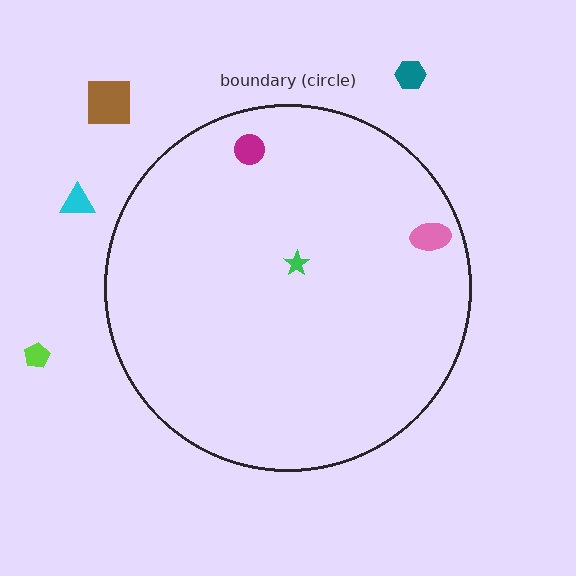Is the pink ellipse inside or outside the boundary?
Inside.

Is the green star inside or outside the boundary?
Inside.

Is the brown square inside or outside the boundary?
Outside.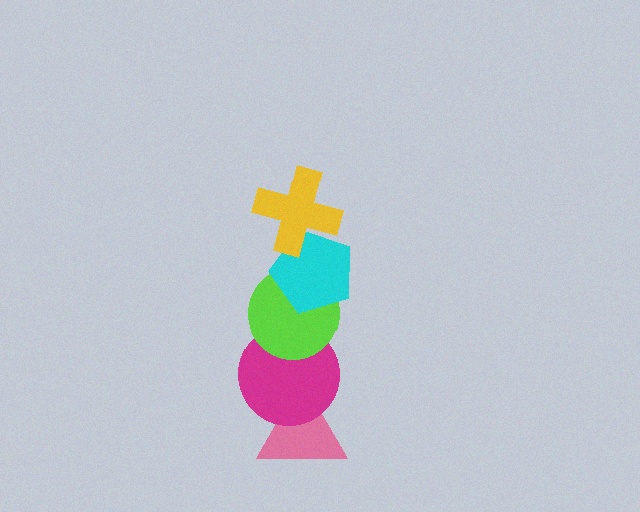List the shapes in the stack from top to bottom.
From top to bottom: the yellow cross, the cyan pentagon, the lime circle, the magenta circle, the pink triangle.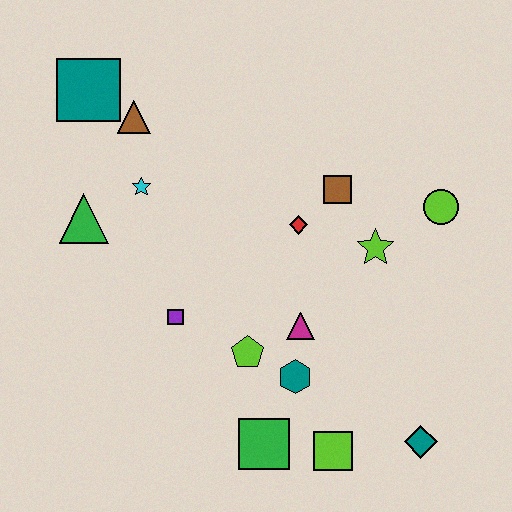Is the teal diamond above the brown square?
No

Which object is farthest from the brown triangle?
The teal diamond is farthest from the brown triangle.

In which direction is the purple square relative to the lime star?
The purple square is to the left of the lime star.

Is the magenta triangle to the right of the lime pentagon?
Yes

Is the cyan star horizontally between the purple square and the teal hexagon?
No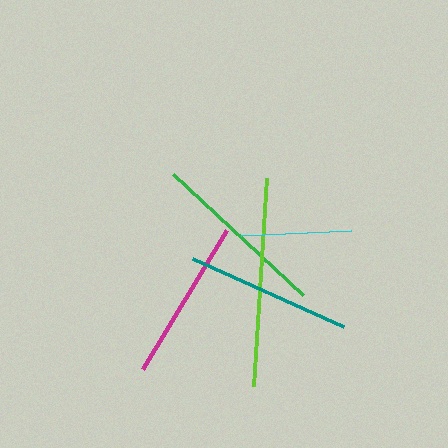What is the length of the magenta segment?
The magenta segment is approximately 162 pixels long.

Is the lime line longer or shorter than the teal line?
The lime line is longer than the teal line.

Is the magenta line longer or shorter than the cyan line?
The magenta line is longer than the cyan line.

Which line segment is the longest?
The lime line is the longest at approximately 209 pixels.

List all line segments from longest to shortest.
From longest to shortest: lime, green, teal, magenta, cyan.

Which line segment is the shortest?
The cyan line is the shortest at approximately 111 pixels.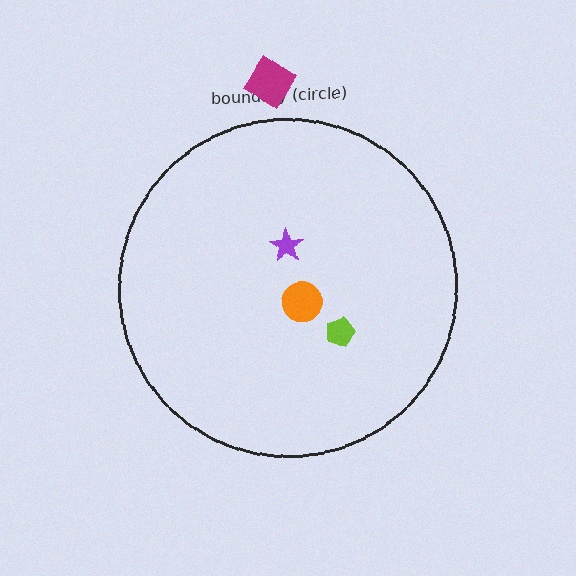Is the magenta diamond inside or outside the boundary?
Outside.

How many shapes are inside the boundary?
3 inside, 1 outside.